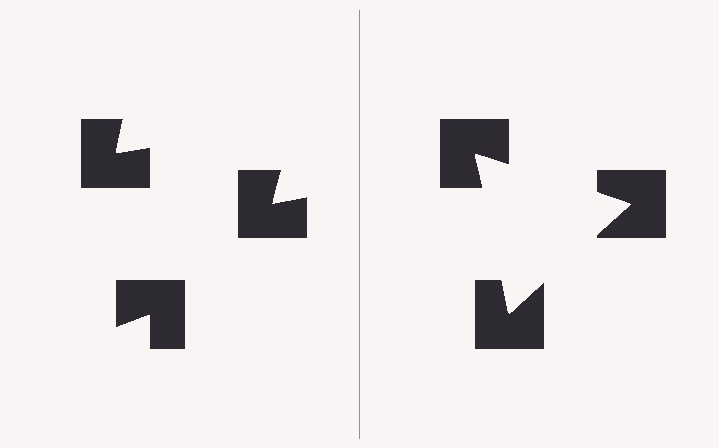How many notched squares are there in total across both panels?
6 — 3 on each side.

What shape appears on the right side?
An illusory triangle.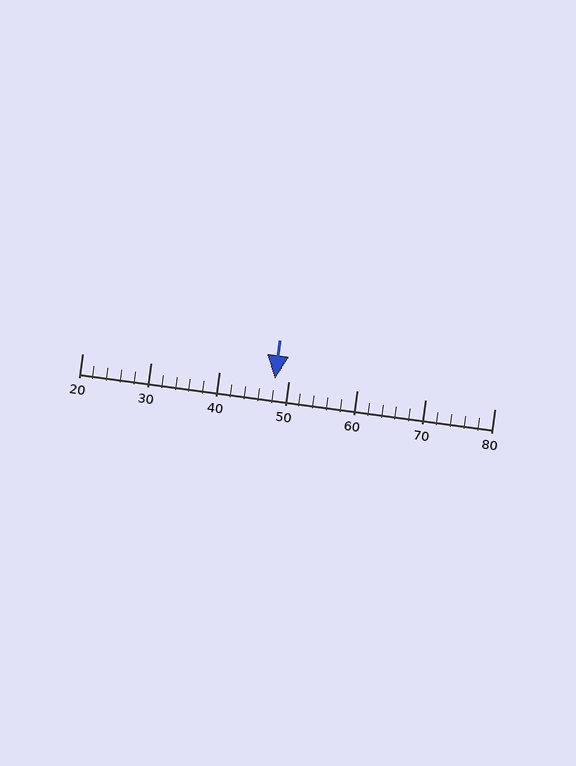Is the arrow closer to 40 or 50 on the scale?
The arrow is closer to 50.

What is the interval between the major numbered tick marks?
The major tick marks are spaced 10 units apart.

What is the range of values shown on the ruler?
The ruler shows values from 20 to 80.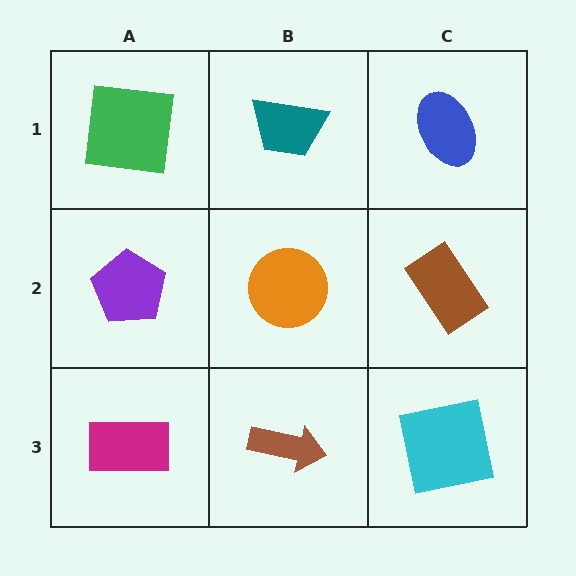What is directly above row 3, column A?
A purple pentagon.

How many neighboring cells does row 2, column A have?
3.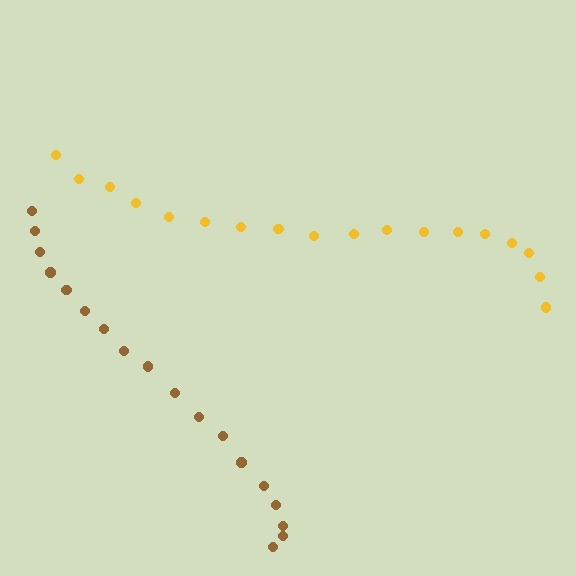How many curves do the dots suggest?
There are 2 distinct paths.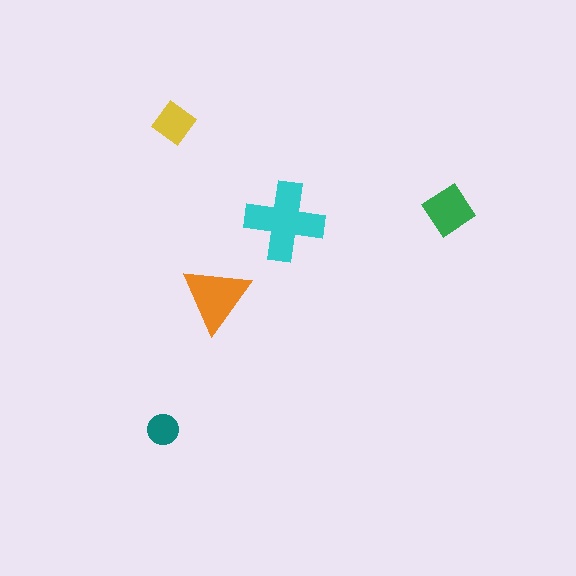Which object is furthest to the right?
The green diamond is rightmost.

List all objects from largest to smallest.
The cyan cross, the orange triangle, the green diamond, the yellow diamond, the teal circle.